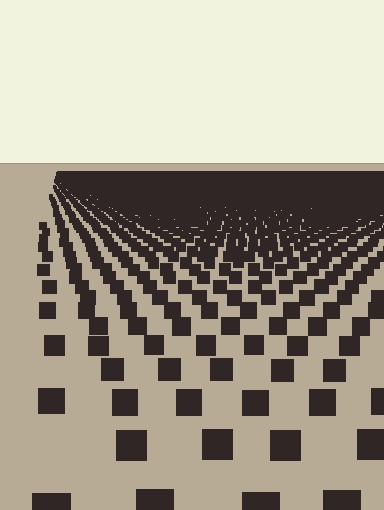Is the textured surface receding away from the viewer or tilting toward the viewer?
The surface is receding away from the viewer. Texture elements get smaller and denser toward the top.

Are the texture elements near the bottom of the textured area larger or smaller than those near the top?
Larger. Near the bottom, elements are closer to the viewer and appear at a bigger on-screen size.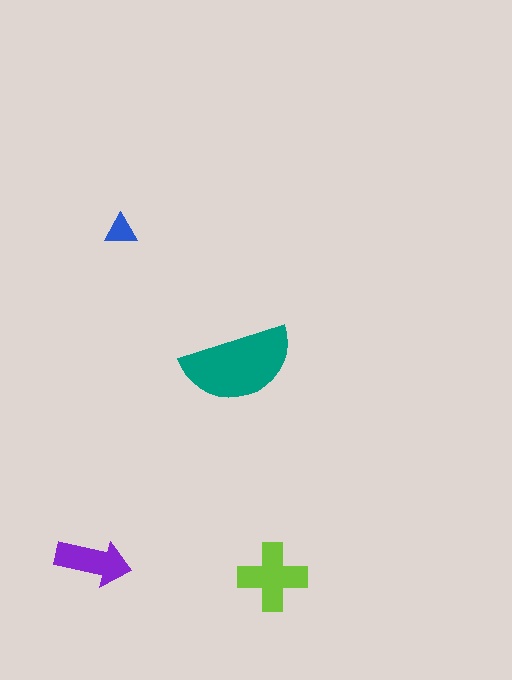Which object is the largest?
The teal semicircle.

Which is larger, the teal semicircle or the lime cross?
The teal semicircle.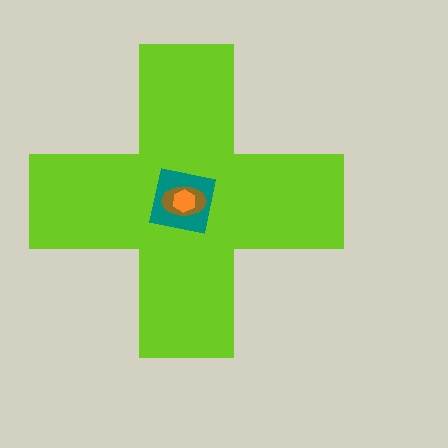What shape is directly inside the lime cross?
The teal square.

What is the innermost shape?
The orange hexagon.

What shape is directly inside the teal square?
The brown ellipse.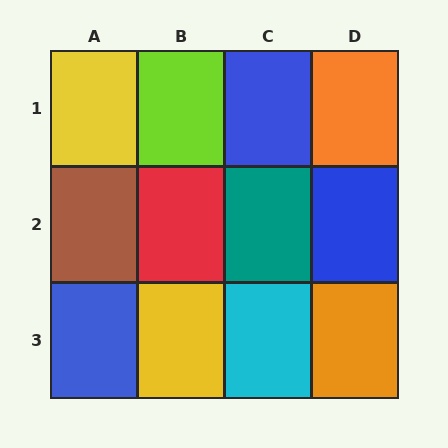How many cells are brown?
1 cell is brown.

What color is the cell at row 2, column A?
Brown.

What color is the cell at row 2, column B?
Red.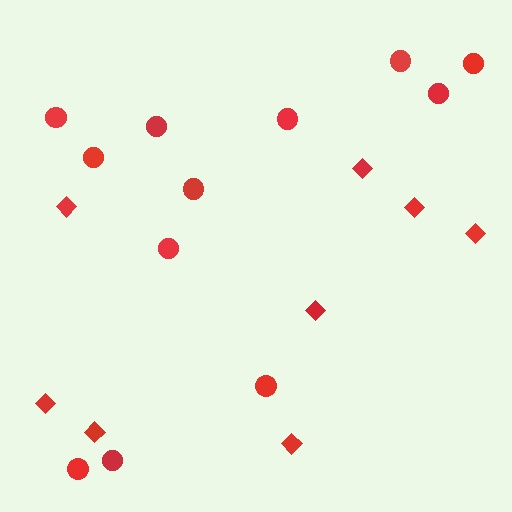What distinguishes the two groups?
There are 2 groups: one group of diamonds (8) and one group of circles (12).